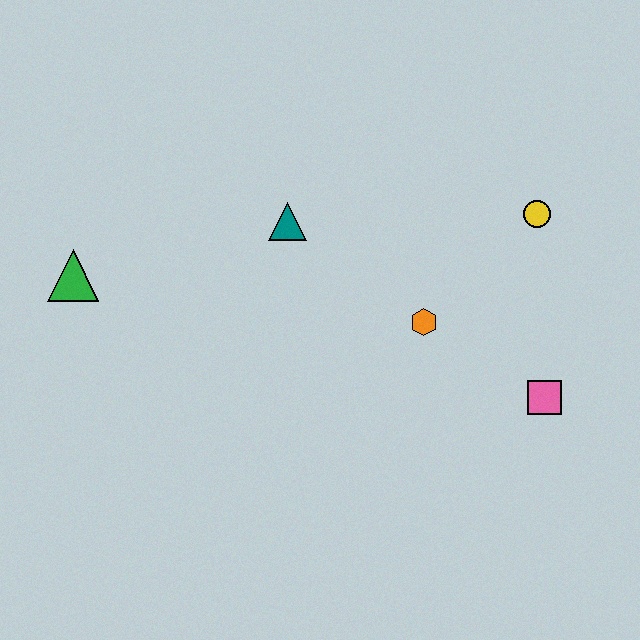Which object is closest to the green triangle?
The teal triangle is closest to the green triangle.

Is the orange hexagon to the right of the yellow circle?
No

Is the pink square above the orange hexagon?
No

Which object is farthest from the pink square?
The green triangle is farthest from the pink square.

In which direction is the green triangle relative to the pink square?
The green triangle is to the left of the pink square.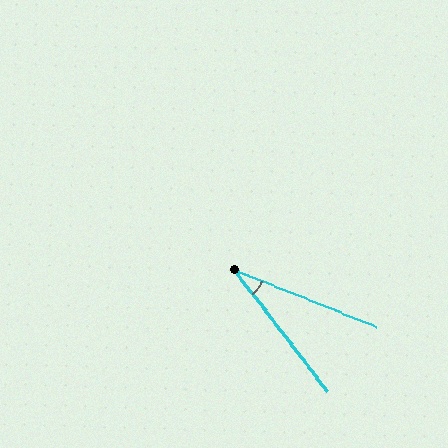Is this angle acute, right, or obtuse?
It is acute.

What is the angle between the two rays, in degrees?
Approximately 31 degrees.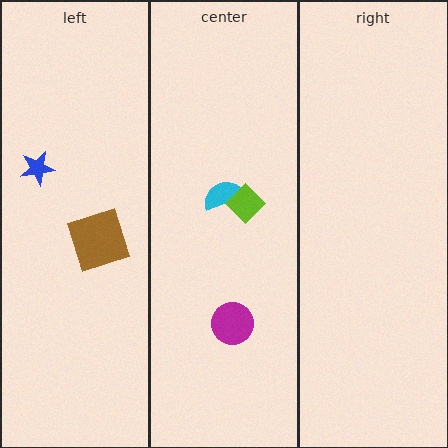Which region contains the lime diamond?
The center region.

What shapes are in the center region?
The magenta circle, the cyan semicircle, the lime diamond.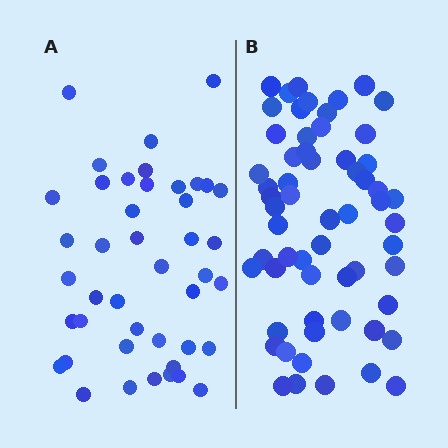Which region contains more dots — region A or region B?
Region B (the right region) has more dots.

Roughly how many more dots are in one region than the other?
Region B has approximately 15 more dots than region A.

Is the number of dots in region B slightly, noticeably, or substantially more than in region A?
Region B has noticeably more, but not dramatically so. The ratio is roughly 1.4 to 1.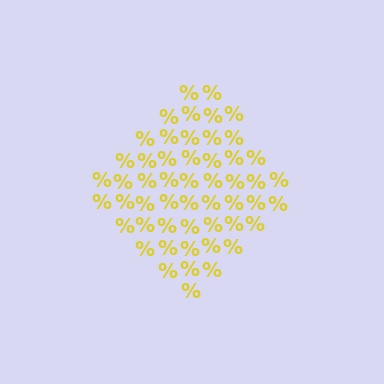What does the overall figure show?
The overall figure shows a diamond.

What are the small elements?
The small elements are percent signs.